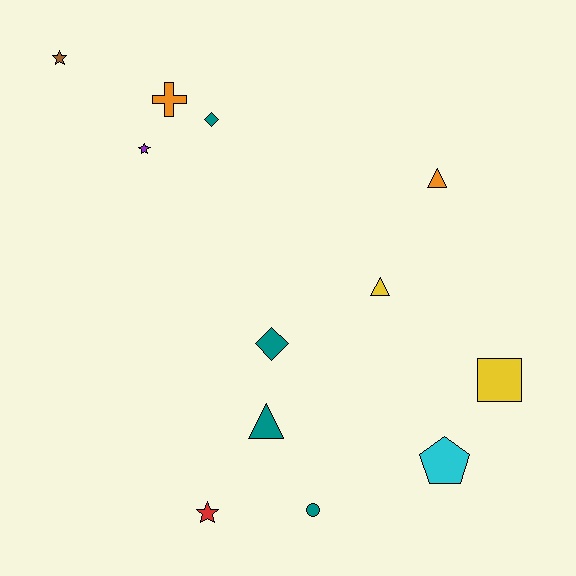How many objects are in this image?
There are 12 objects.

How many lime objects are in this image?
There are no lime objects.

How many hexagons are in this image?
There are no hexagons.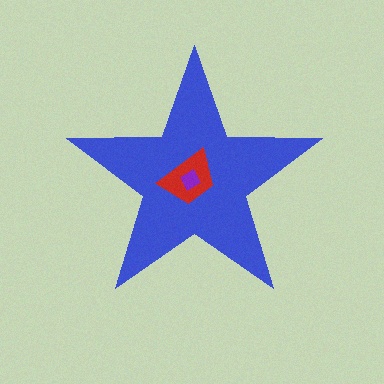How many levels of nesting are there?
3.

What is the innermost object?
The purple square.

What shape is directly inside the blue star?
The red trapezoid.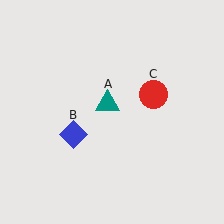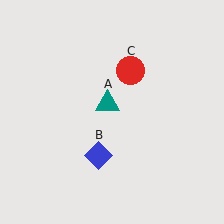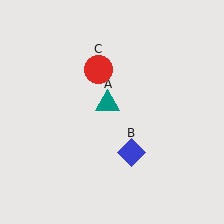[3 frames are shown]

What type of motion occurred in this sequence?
The blue diamond (object B), red circle (object C) rotated counterclockwise around the center of the scene.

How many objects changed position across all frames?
2 objects changed position: blue diamond (object B), red circle (object C).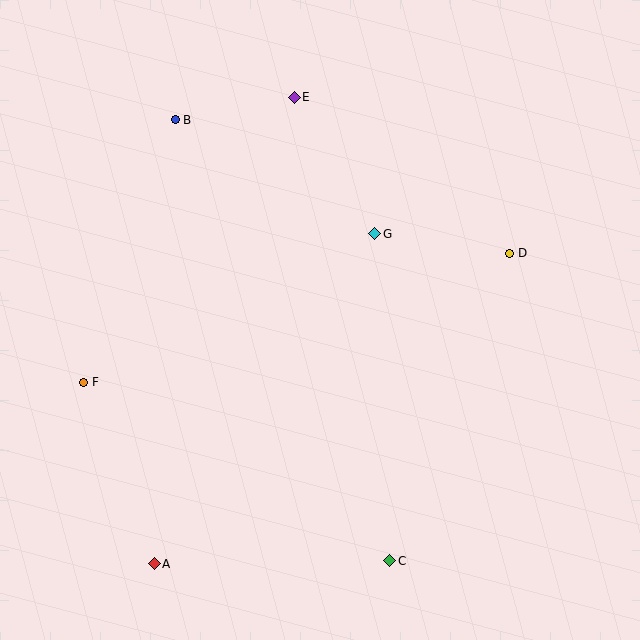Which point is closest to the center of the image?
Point G at (375, 234) is closest to the center.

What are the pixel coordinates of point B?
Point B is at (175, 120).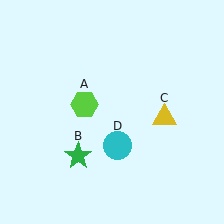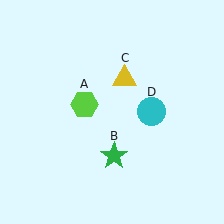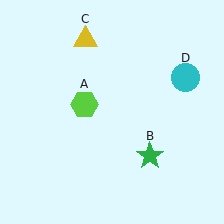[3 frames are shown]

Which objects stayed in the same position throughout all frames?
Lime hexagon (object A) remained stationary.